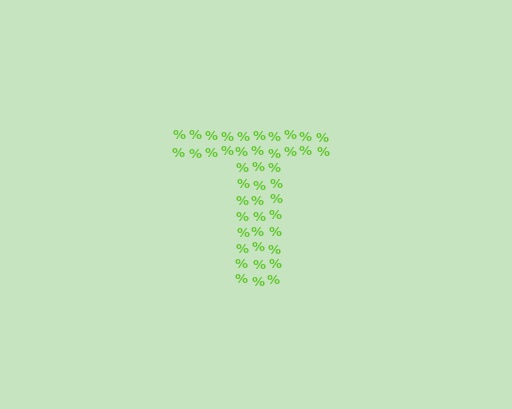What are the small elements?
The small elements are percent signs.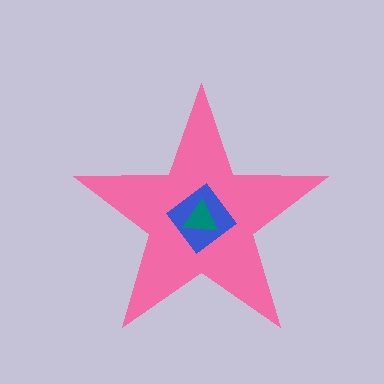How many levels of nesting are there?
3.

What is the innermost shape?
The teal triangle.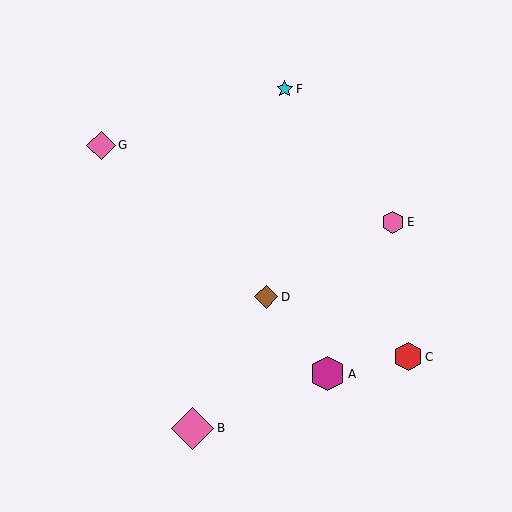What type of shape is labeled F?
Shape F is a cyan star.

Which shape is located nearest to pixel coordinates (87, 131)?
The pink diamond (labeled G) at (101, 145) is nearest to that location.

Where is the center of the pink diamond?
The center of the pink diamond is at (193, 428).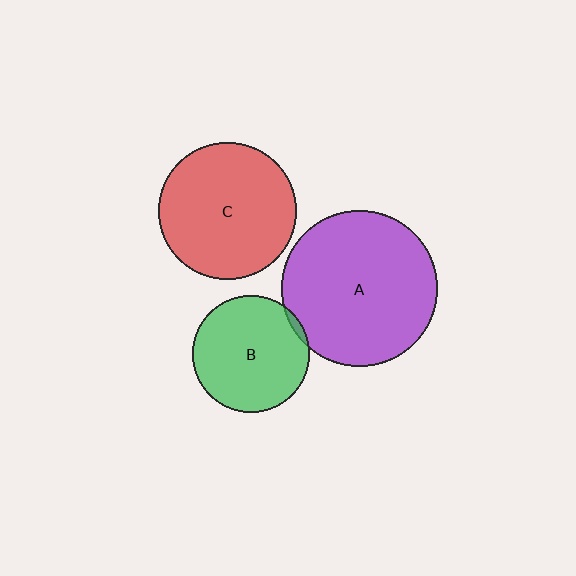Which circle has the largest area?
Circle A (purple).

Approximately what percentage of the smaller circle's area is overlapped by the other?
Approximately 5%.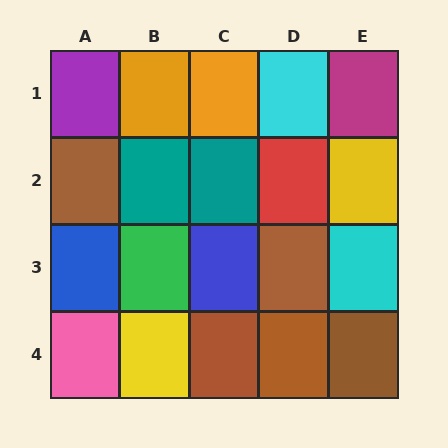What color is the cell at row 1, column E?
Magenta.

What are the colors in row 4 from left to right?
Pink, yellow, brown, brown, brown.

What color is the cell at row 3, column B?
Green.